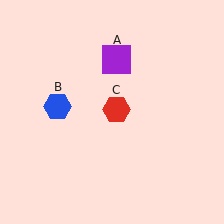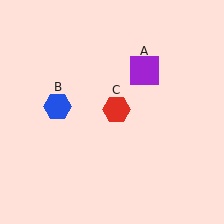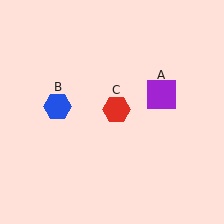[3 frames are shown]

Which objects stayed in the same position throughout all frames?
Blue hexagon (object B) and red hexagon (object C) remained stationary.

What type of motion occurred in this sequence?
The purple square (object A) rotated clockwise around the center of the scene.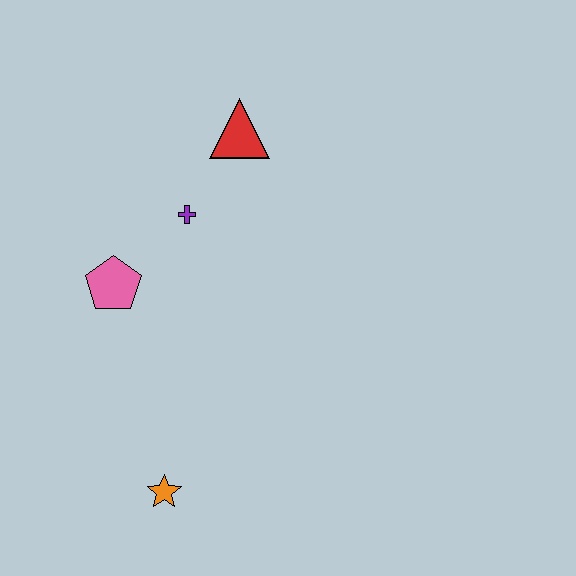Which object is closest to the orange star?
The pink pentagon is closest to the orange star.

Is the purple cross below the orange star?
No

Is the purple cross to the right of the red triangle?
No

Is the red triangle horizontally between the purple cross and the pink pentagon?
No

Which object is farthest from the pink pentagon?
The orange star is farthest from the pink pentagon.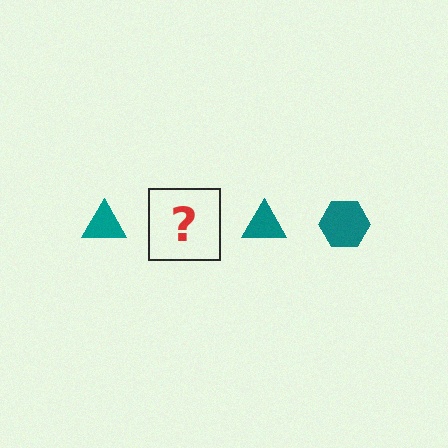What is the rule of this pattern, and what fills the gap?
The rule is that the pattern cycles through triangle, hexagon shapes in teal. The gap should be filled with a teal hexagon.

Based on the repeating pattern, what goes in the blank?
The blank should be a teal hexagon.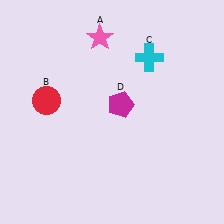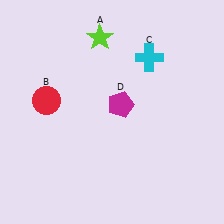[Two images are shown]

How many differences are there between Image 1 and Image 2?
There is 1 difference between the two images.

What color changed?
The star (A) changed from pink in Image 1 to lime in Image 2.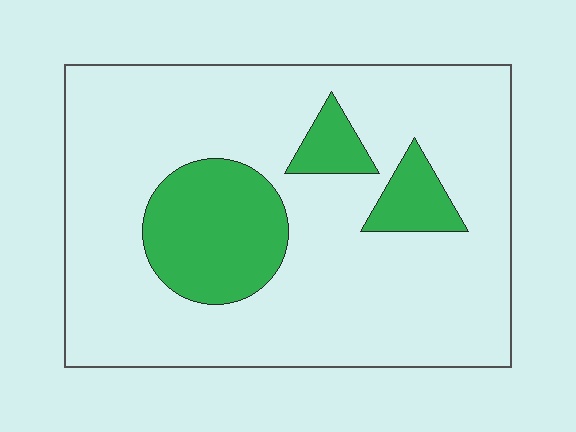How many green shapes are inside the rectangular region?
3.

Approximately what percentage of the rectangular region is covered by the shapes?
Approximately 20%.